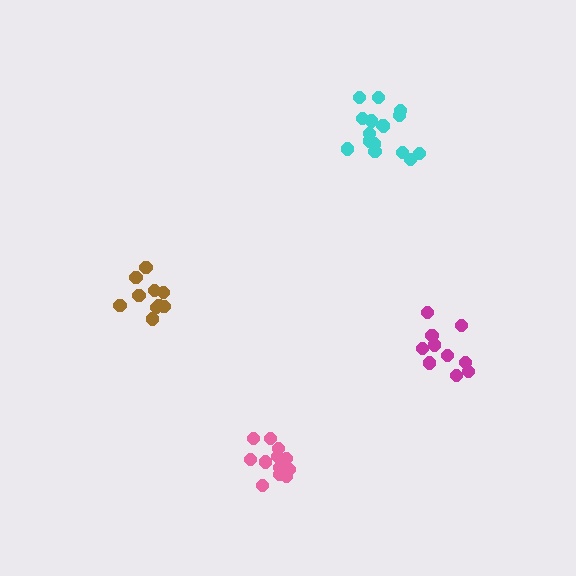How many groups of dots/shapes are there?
There are 4 groups.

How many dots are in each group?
Group 1: 10 dots, Group 2: 13 dots, Group 3: 10 dots, Group 4: 16 dots (49 total).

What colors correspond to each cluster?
The clusters are colored: magenta, pink, brown, cyan.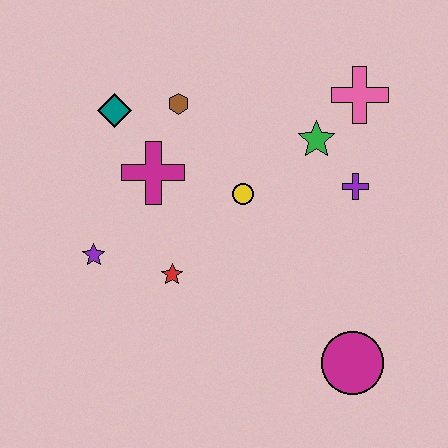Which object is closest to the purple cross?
The green star is closest to the purple cross.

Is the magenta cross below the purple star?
No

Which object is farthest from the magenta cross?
The magenta circle is farthest from the magenta cross.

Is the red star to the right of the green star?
No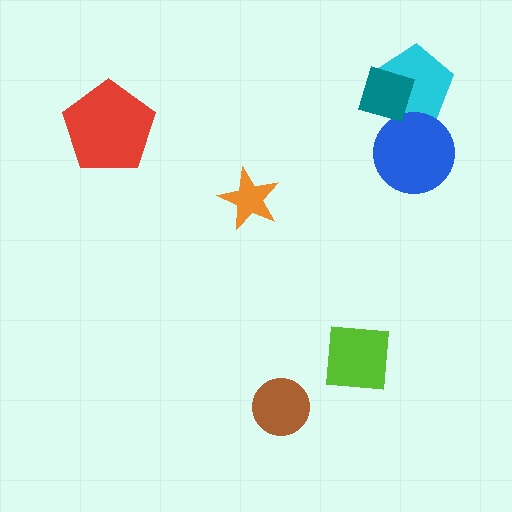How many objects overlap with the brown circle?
0 objects overlap with the brown circle.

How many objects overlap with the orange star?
0 objects overlap with the orange star.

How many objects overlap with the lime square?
0 objects overlap with the lime square.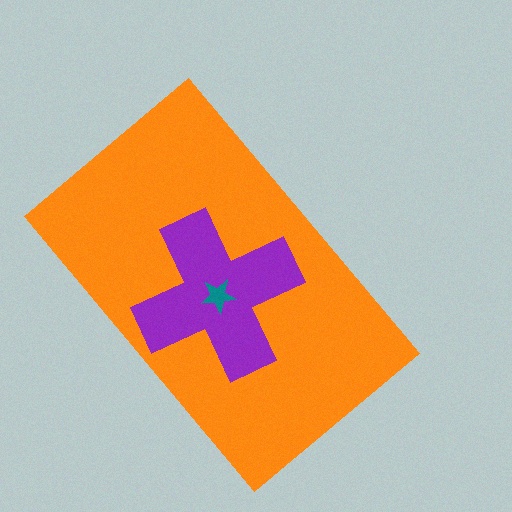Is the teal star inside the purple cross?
Yes.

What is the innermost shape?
The teal star.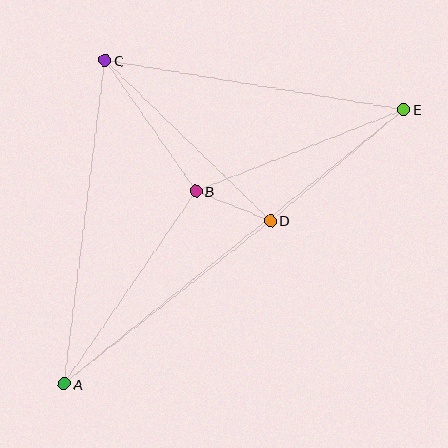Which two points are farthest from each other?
Points A and E are farthest from each other.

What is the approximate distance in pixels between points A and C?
The distance between A and C is approximately 326 pixels.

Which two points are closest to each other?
Points B and D are closest to each other.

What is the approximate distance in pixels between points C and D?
The distance between C and D is approximately 231 pixels.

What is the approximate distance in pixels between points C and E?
The distance between C and E is approximately 303 pixels.